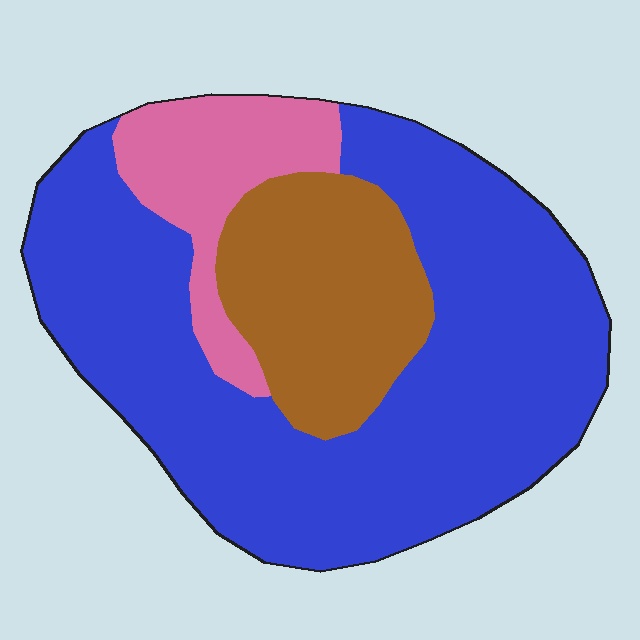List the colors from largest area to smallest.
From largest to smallest: blue, brown, pink.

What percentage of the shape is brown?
Brown covers around 20% of the shape.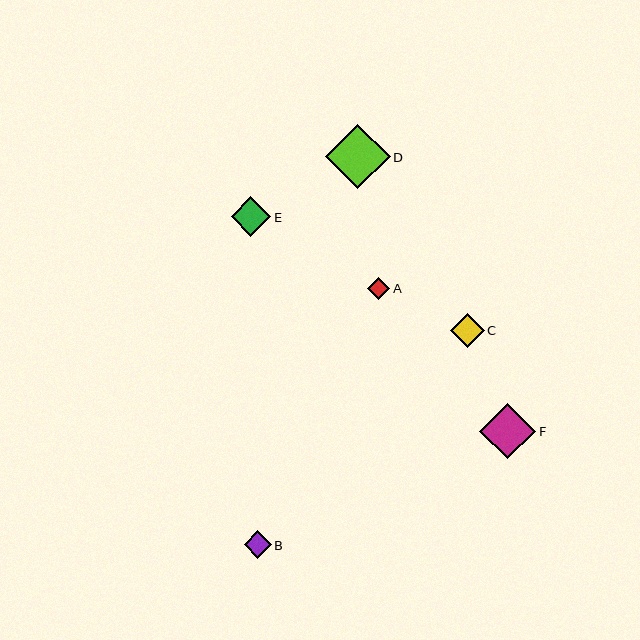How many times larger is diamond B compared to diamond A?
Diamond B is approximately 1.2 times the size of diamond A.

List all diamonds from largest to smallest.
From largest to smallest: D, F, E, C, B, A.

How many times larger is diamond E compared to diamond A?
Diamond E is approximately 1.8 times the size of diamond A.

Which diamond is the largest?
Diamond D is the largest with a size of approximately 65 pixels.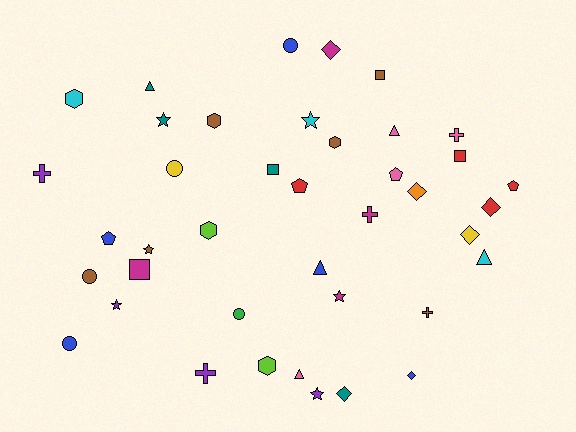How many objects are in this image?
There are 40 objects.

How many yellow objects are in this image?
There are 2 yellow objects.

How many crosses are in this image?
There are 5 crosses.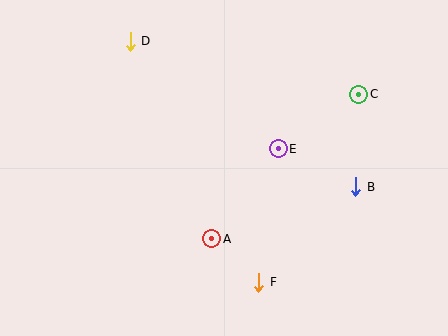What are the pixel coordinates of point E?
Point E is at (278, 149).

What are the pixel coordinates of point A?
Point A is at (212, 239).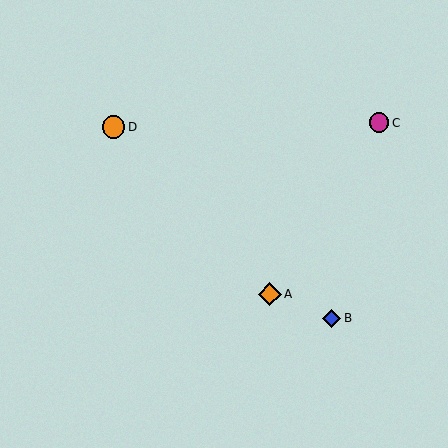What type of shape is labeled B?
Shape B is a blue diamond.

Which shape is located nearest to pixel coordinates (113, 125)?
The orange circle (labeled D) at (114, 127) is nearest to that location.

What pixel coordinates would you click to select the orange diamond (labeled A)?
Click at (270, 294) to select the orange diamond A.